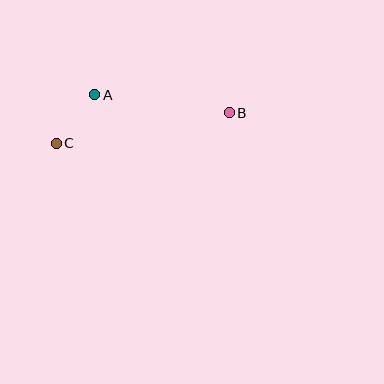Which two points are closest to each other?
Points A and C are closest to each other.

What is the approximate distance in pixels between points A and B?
The distance between A and B is approximately 136 pixels.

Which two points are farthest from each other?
Points B and C are farthest from each other.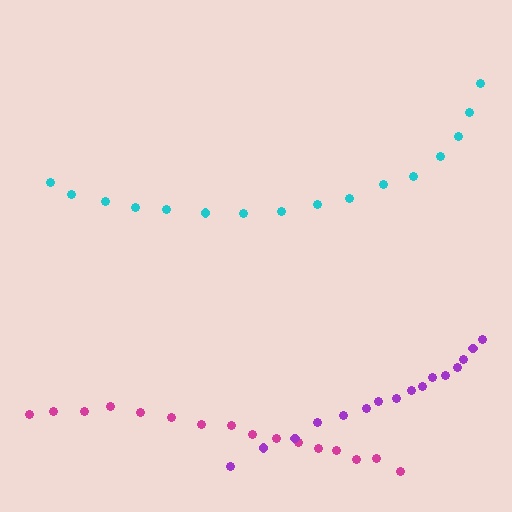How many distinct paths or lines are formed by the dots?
There are 3 distinct paths.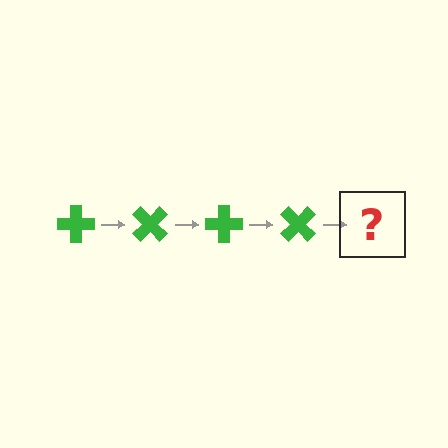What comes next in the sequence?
The next element should be a green cross rotated 180 degrees.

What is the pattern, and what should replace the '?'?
The pattern is that the cross rotates 45 degrees each step. The '?' should be a green cross rotated 180 degrees.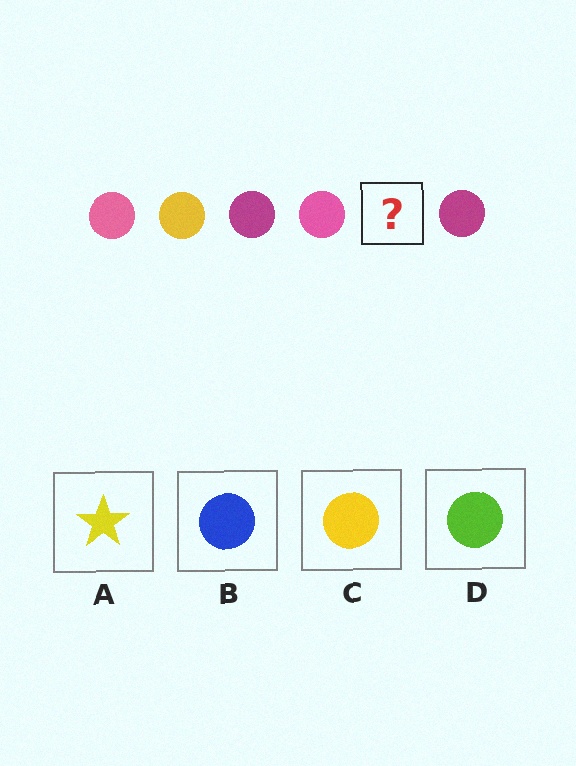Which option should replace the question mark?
Option C.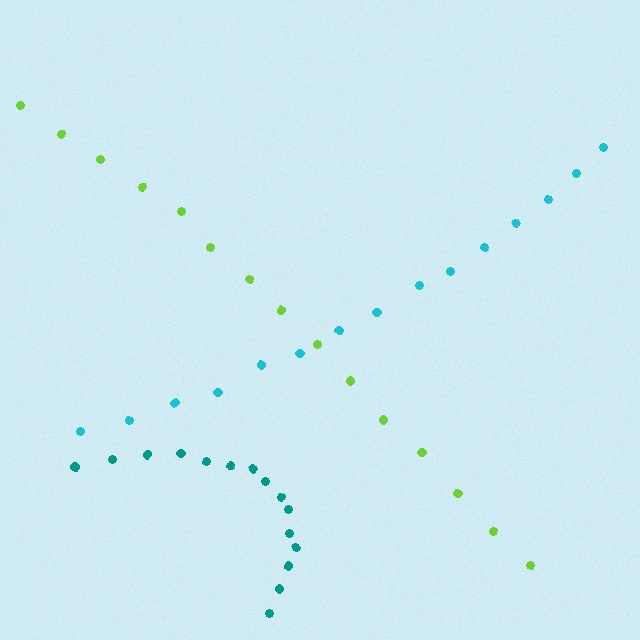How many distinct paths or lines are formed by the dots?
There are 3 distinct paths.